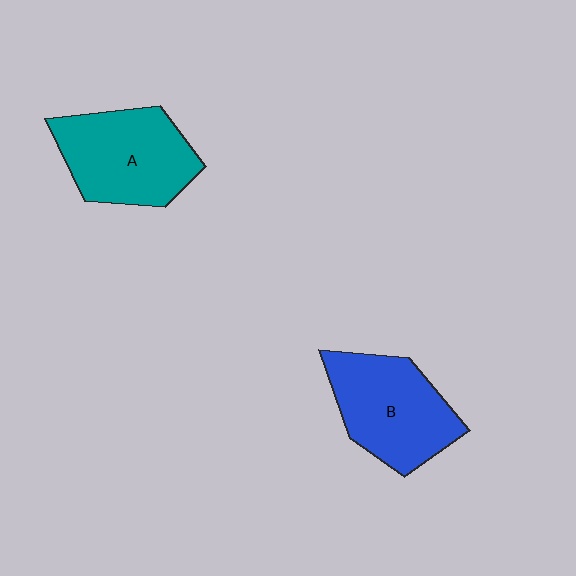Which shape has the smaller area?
Shape B (blue).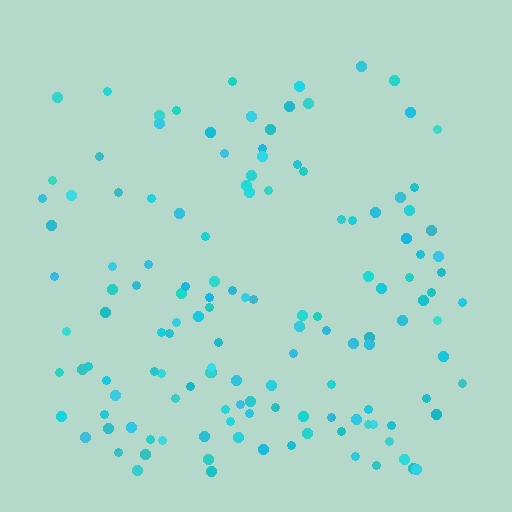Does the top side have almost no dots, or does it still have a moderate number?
Still a moderate number, just noticeably fewer than the bottom.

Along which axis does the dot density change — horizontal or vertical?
Vertical.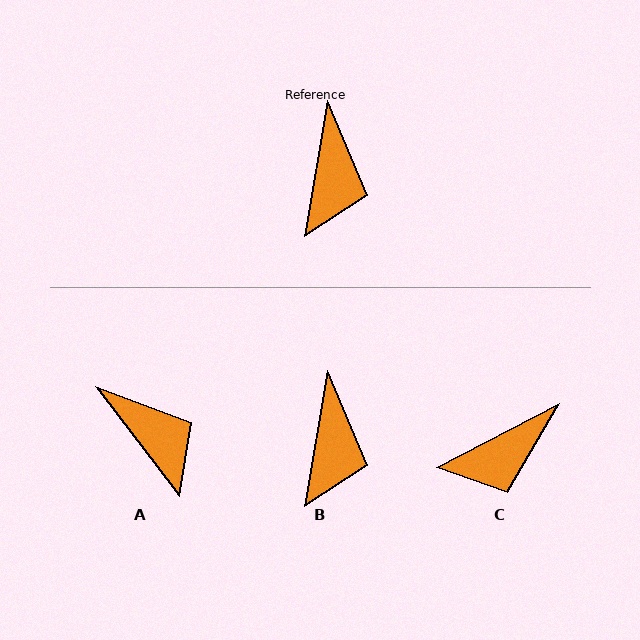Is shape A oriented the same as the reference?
No, it is off by about 47 degrees.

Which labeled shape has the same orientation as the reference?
B.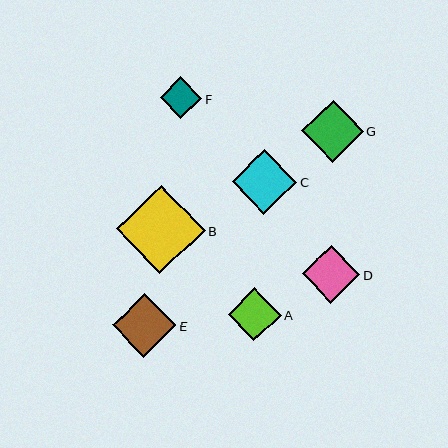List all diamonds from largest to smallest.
From largest to smallest: B, C, E, G, D, A, F.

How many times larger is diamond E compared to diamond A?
Diamond E is approximately 1.2 times the size of diamond A.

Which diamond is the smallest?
Diamond F is the smallest with a size of approximately 41 pixels.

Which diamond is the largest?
Diamond B is the largest with a size of approximately 88 pixels.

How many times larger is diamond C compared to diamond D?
Diamond C is approximately 1.1 times the size of diamond D.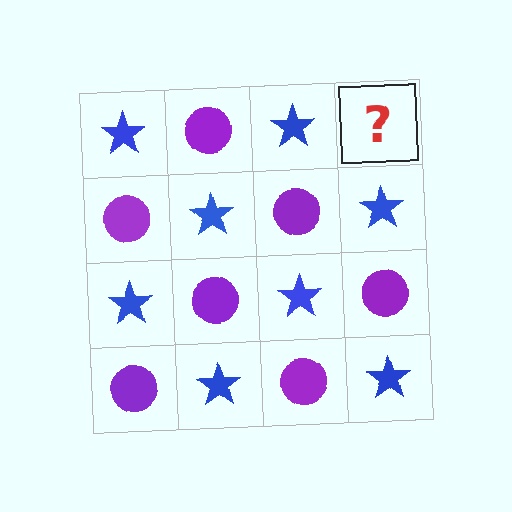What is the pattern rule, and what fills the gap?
The rule is that it alternates blue star and purple circle in a checkerboard pattern. The gap should be filled with a purple circle.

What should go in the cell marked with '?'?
The missing cell should contain a purple circle.